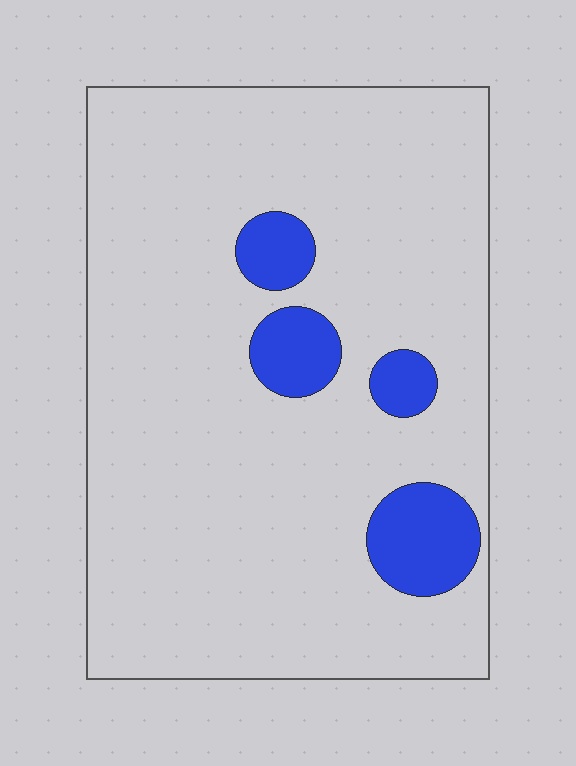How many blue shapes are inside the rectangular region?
4.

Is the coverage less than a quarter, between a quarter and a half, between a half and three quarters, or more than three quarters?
Less than a quarter.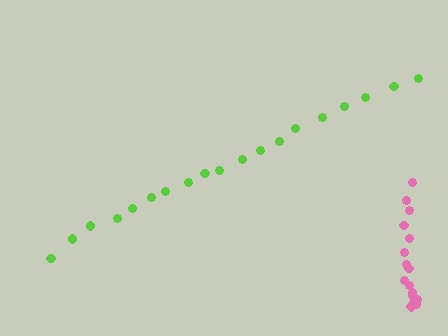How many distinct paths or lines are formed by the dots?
There are 2 distinct paths.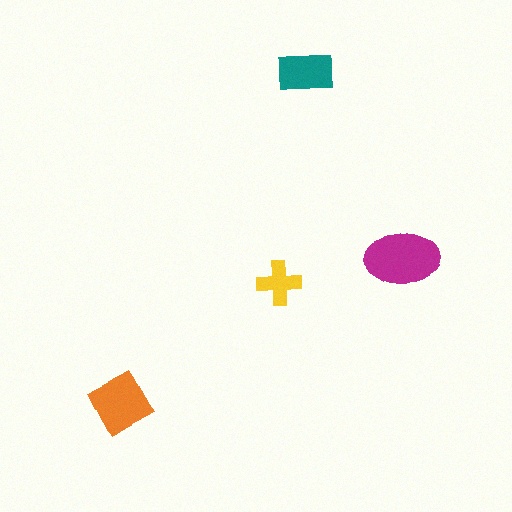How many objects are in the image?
There are 4 objects in the image.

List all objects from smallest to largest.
The yellow cross, the teal rectangle, the orange diamond, the magenta ellipse.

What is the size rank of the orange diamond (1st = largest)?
2nd.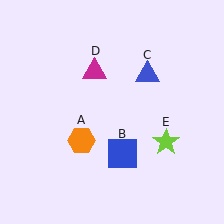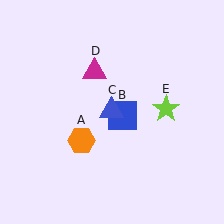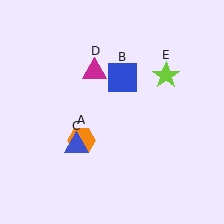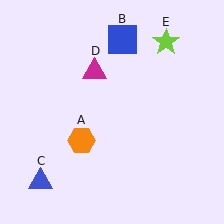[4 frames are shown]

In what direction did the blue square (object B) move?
The blue square (object B) moved up.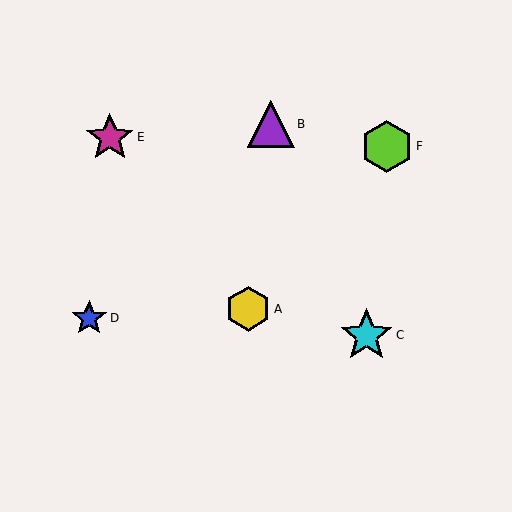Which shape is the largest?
The cyan star (labeled C) is the largest.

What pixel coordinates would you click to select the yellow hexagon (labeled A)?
Click at (248, 309) to select the yellow hexagon A.